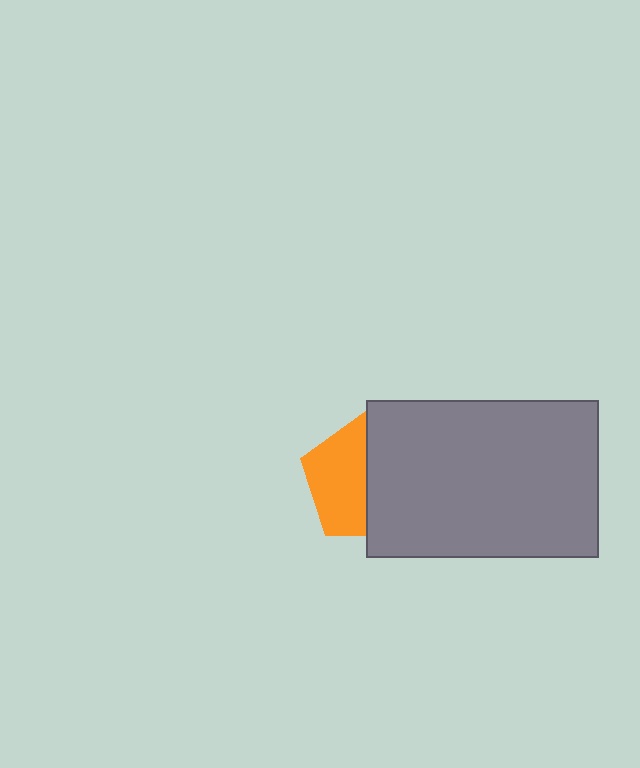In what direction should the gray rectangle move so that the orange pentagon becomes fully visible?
The gray rectangle should move right. That is the shortest direction to clear the overlap and leave the orange pentagon fully visible.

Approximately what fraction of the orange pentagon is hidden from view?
Roughly 50% of the orange pentagon is hidden behind the gray rectangle.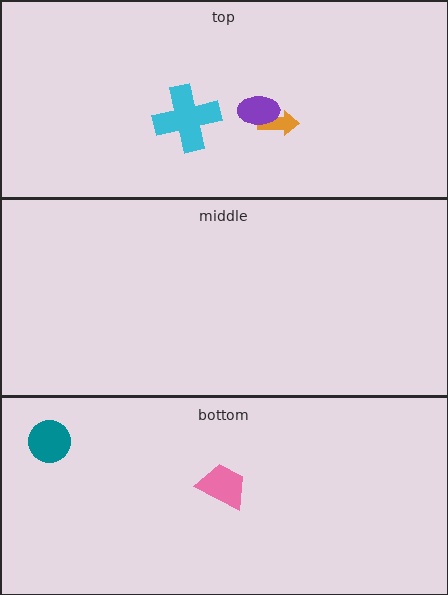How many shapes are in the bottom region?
2.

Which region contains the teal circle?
The bottom region.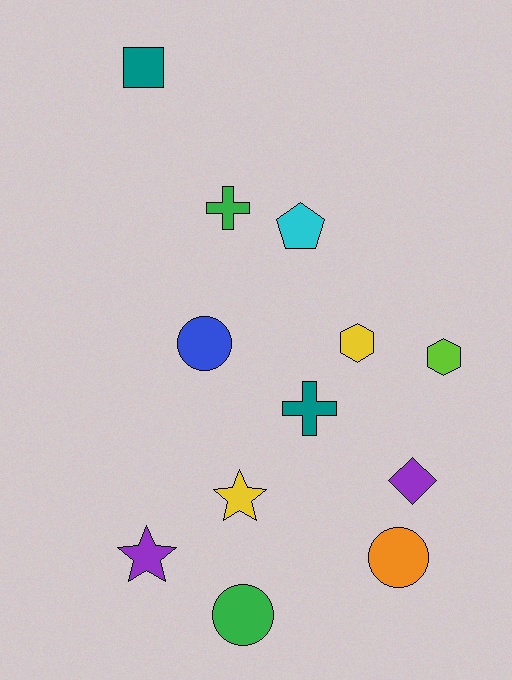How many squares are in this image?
There is 1 square.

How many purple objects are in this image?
There are 2 purple objects.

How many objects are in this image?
There are 12 objects.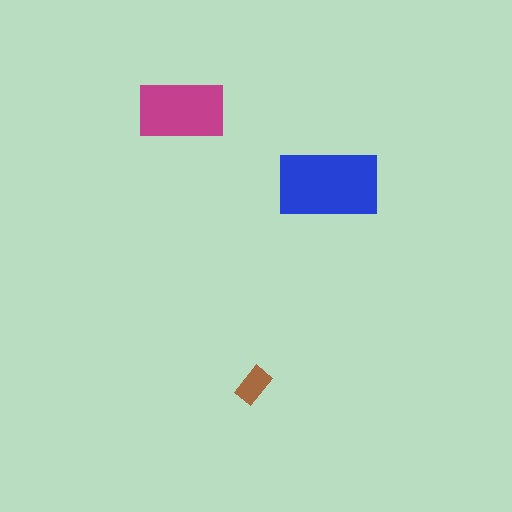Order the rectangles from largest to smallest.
the blue one, the magenta one, the brown one.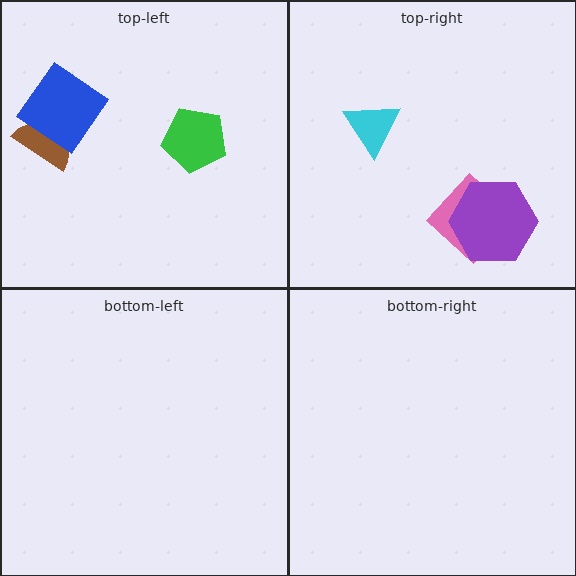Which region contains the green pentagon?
The top-left region.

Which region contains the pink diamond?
The top-right region.